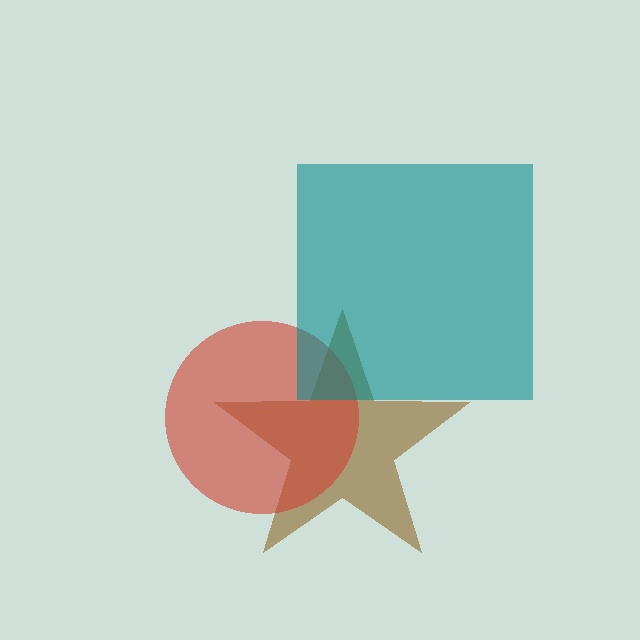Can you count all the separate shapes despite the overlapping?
Yes, there are 3 separate shapes.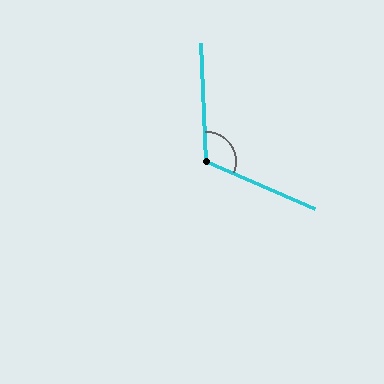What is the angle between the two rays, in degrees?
Approximately 116 degrees.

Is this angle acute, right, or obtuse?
It is obtuse.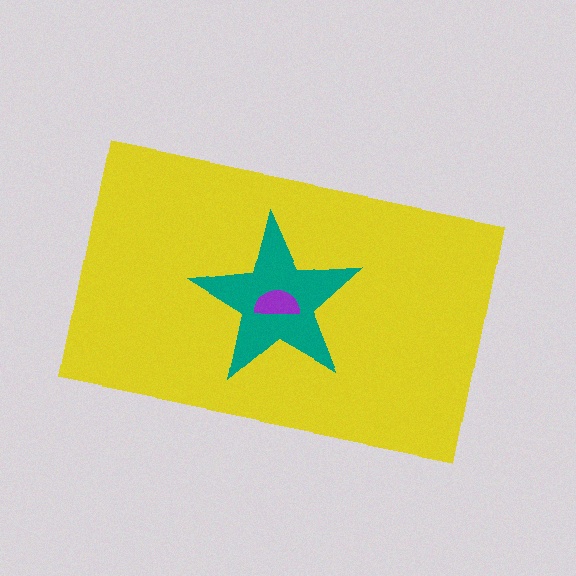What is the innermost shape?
The purple semicircle.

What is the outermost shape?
The yellow rectangle.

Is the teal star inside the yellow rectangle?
Yes.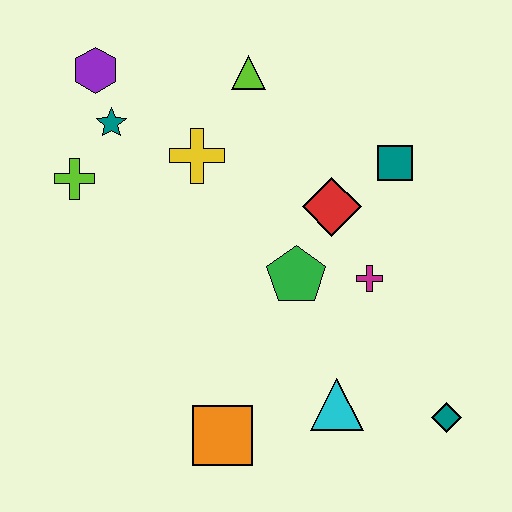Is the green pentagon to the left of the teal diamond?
Yes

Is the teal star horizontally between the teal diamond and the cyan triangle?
No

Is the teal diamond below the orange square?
No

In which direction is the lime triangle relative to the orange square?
The lime triangle is above the orange square.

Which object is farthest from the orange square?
The purple hexagon is farthest from the orange square.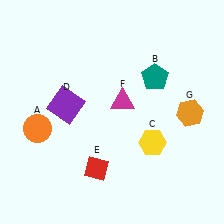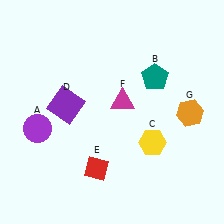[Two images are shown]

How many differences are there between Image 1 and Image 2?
There is 1 difference between the two images.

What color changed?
The circle (A) changed from orange in Image 1 to purple in Image 2.